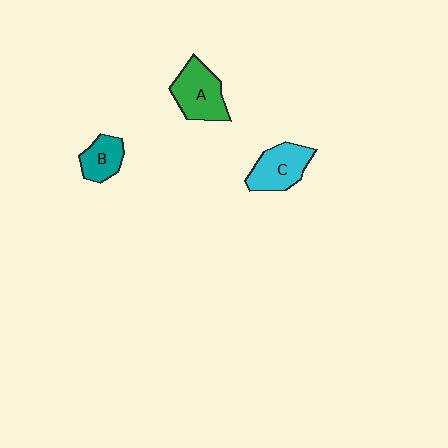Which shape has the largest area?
Shape A (green).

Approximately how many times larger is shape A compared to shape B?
Approximately 1.6 times.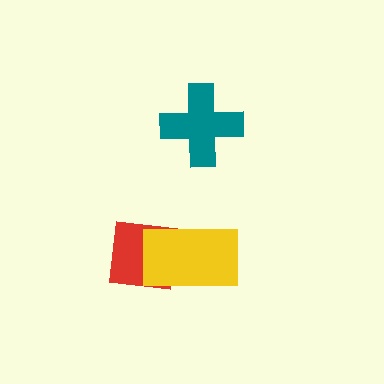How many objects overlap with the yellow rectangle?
1 object overlaps with the yellow rectangle.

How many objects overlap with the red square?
1 object overlaps with the red square.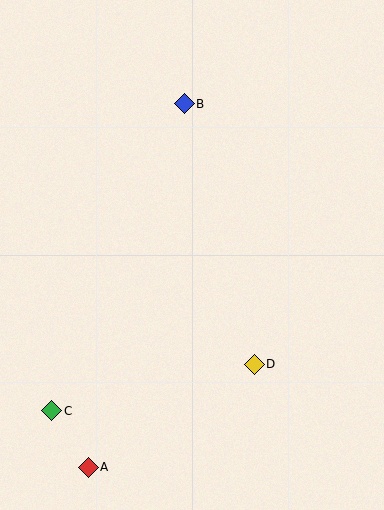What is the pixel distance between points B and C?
The distance between B and C is 334 pixels.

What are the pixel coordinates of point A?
Point A is at (88, 467).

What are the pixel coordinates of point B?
Point B is at (184, 104).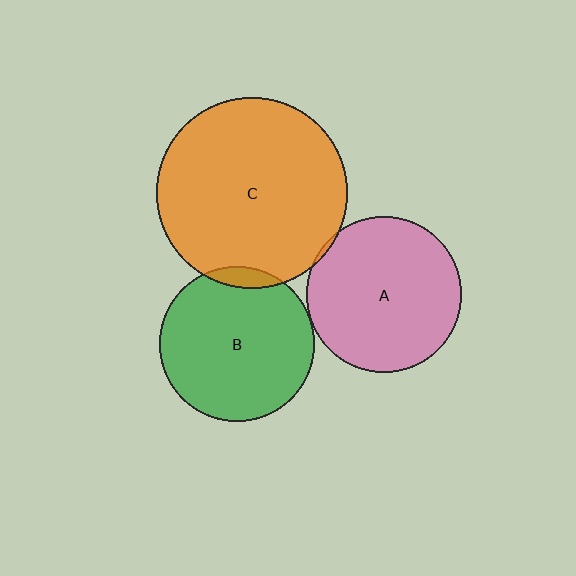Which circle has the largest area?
Circle C (orange).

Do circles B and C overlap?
Yes.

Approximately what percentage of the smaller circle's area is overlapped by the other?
Approximately 5%.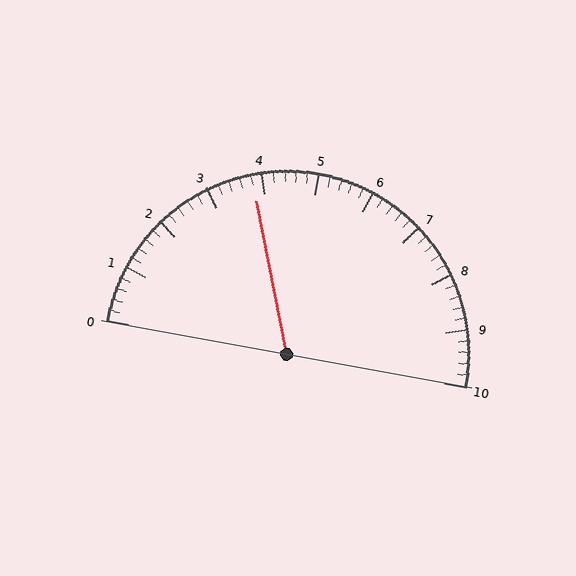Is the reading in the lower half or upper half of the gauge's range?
The reading is in the lower half of the range (0 to 10).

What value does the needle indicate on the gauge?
The needle indicates approximately 3.8.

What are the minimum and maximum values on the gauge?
The gauge ranges from 0 to 10.